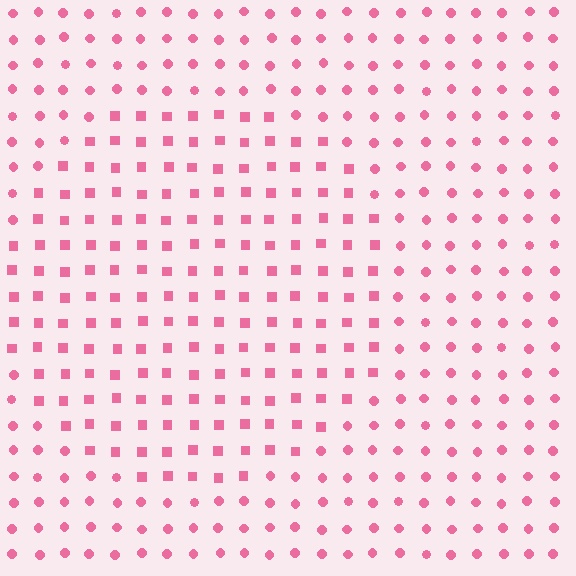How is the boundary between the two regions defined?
The boundary is defined by a change in element shape: squares inside vs. circles outside. All elements share the same color and spacing.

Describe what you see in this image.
The image is filled with small pink elements arranged in a uniform grid. A circle-shaped region contains squares, while the surrounding area contains circles. The boundary is defined purely by the change in element shape.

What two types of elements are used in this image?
The image uses squares inside the circle region and circles outside it.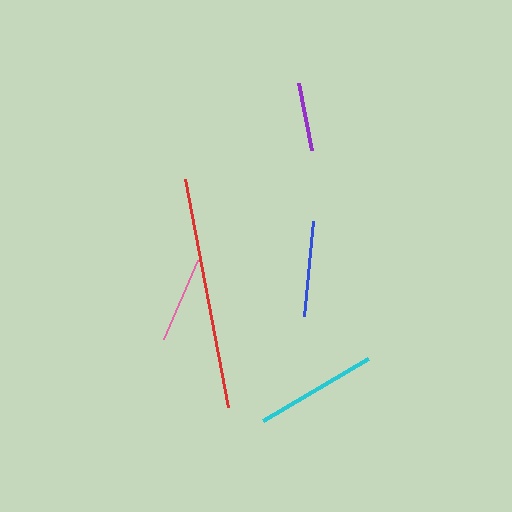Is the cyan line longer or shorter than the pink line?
The cyan line is longer than the pink line.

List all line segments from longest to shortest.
From longest to shortest: red, cyan, blue, pink, purple.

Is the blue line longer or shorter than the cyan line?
The cyan line is longer than the blue line.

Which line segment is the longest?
The red line is the longest at approximately 233 pixels.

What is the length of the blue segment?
The blue segment is approximately 95 pixels long.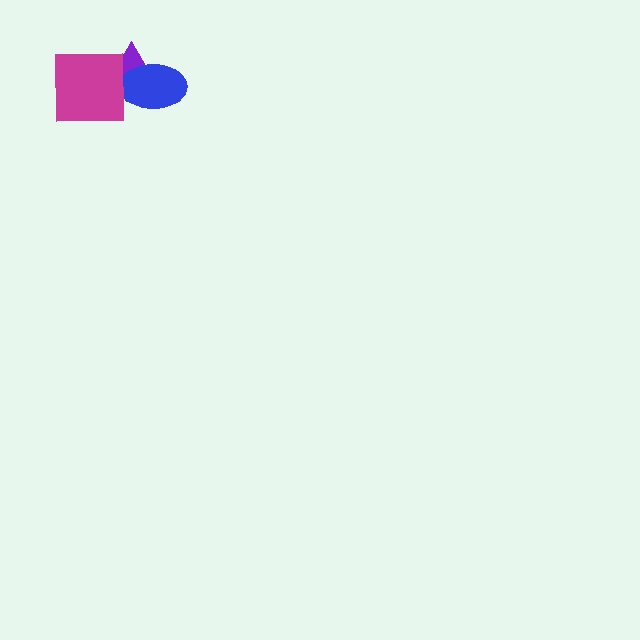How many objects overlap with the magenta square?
2 objects overlap with the magenta square.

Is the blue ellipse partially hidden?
Yes, it is partially covered by another shape.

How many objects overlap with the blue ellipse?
2 objects overlap with the blue ellipse.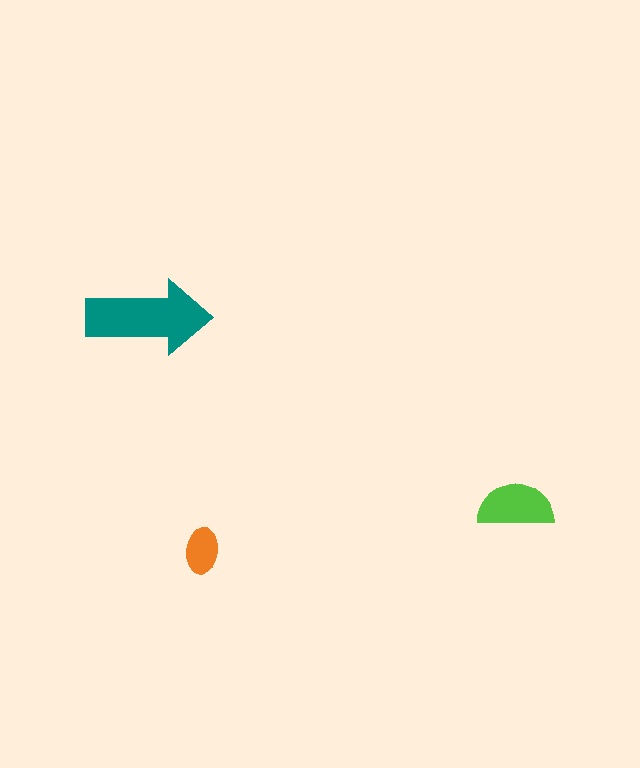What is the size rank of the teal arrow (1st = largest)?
1st.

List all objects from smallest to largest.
The orange ellipse, the lime semicircle, the teal arrow.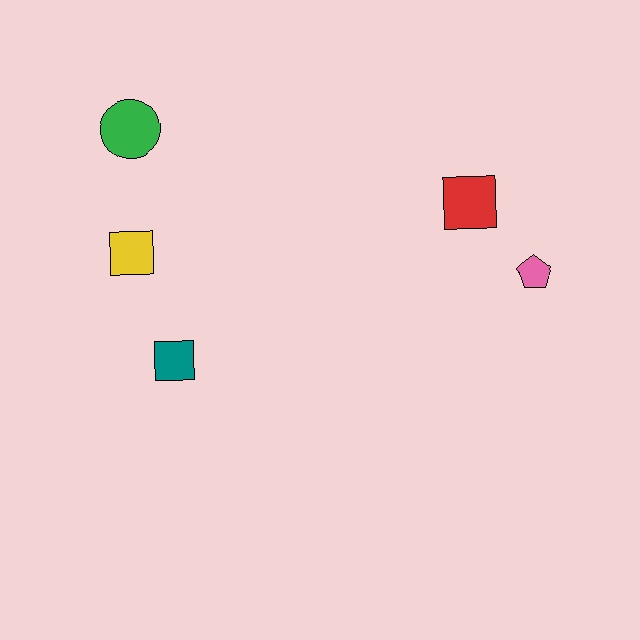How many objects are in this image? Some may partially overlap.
There are 5 objects.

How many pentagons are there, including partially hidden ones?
There is 1 pentagon.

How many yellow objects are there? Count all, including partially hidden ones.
There is 1 yellow object.